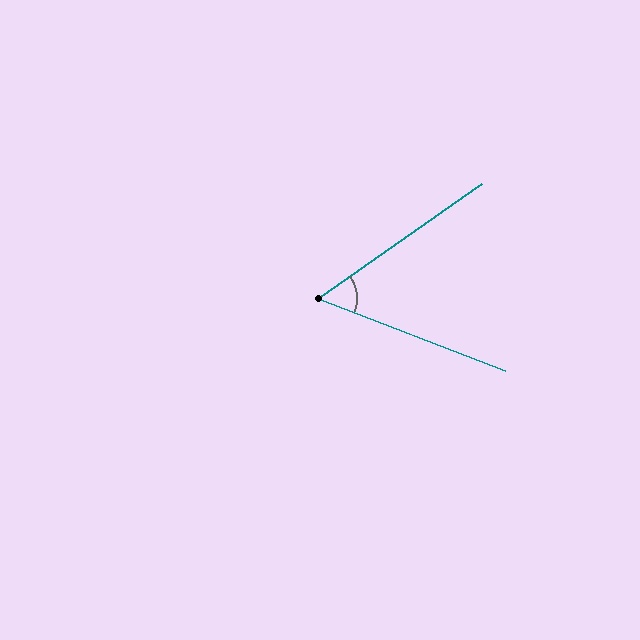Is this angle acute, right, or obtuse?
It is acute.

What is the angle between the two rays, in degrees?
Approximately 56 degrees.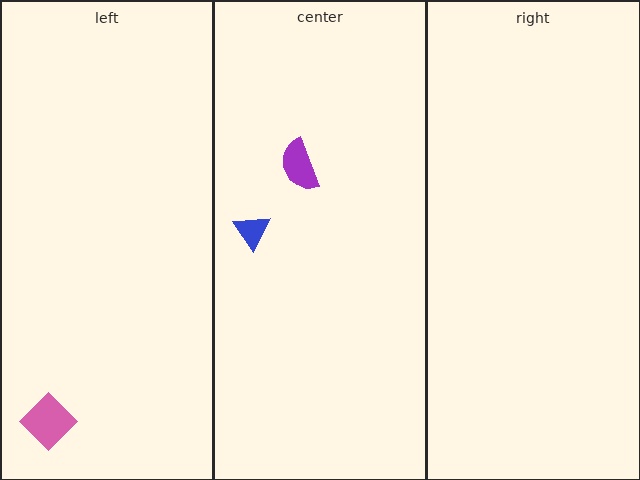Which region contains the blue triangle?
The center region.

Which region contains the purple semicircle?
The center region.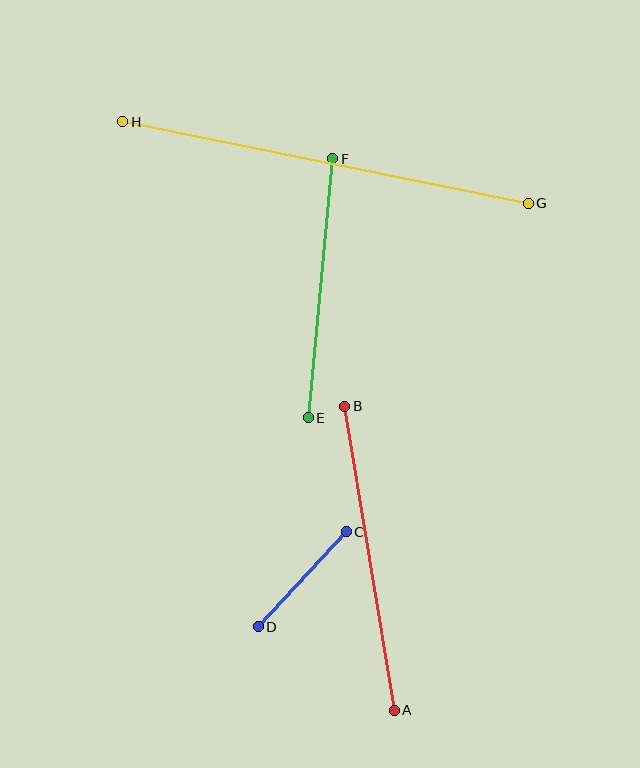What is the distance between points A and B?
The distance is approximately 308 pixels.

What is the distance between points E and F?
The distance is approximately 260 pixels.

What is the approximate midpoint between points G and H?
The midpoint is at approximately (325, 162) pixels.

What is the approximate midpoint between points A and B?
The midpoint is at approximately (370, 558) pixels.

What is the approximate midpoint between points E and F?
The midpoint is at approximately (321, 288) pixels.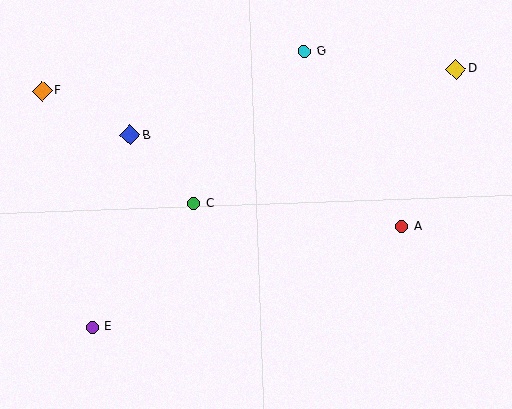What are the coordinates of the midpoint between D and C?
The midpoint between D and C is at (325, 136).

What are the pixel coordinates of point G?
Point G is at (305, 51).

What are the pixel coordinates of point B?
Point B is at (130, 135).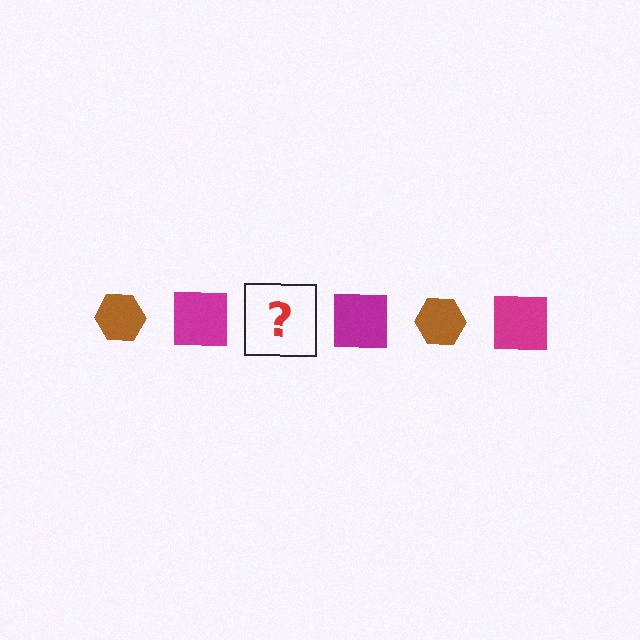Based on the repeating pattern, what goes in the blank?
The blank should be a brown hexagon.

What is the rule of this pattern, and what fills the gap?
The rule is that the pattern alternates between brown hexagon and magenta square. The gap should be filled with a brown hexagon.